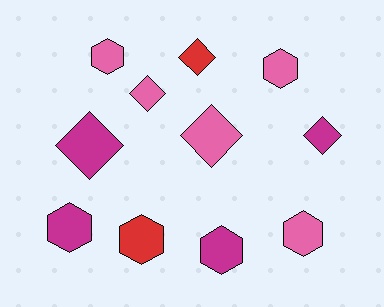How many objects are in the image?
There are 11 objects.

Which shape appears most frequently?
Hexagon, with 6 objects.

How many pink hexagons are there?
There are 3 pink hexagons.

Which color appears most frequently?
Pink, with 5 objects.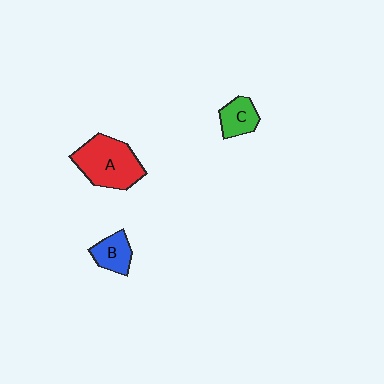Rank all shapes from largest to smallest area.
From largest to smallest: A (red), B (blue), C (green).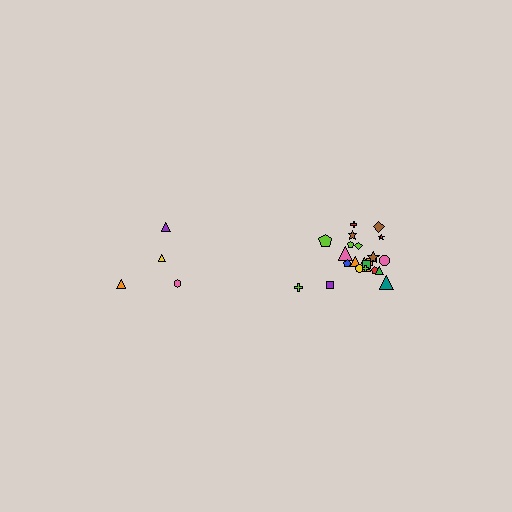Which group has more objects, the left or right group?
The right group.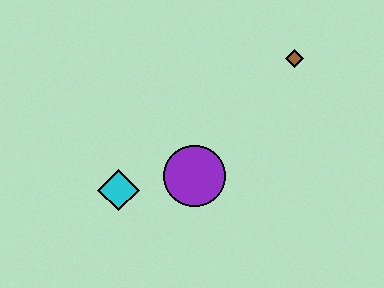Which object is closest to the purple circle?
The cyan diamond is closest to the purple circle.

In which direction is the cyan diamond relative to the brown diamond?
The cyan diamond is to the left of the brown diamond.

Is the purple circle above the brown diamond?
No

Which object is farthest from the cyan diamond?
The brown diamond is farthest from the cyan diamond.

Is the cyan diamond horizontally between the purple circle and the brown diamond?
No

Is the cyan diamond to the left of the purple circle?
Yes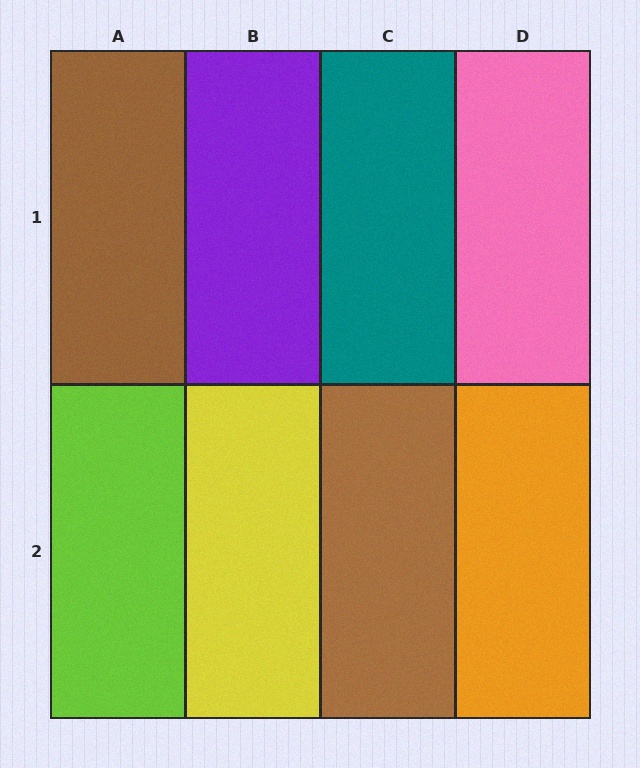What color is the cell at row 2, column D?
Orange.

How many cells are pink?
1 cell is pink.